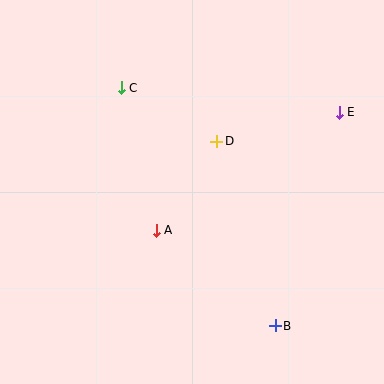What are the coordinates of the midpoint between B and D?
The midpoint between B and D is at (246, 233).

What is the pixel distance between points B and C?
The distance between B and C is 284 pixels.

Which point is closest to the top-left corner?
Point C is closest to the top-left corner.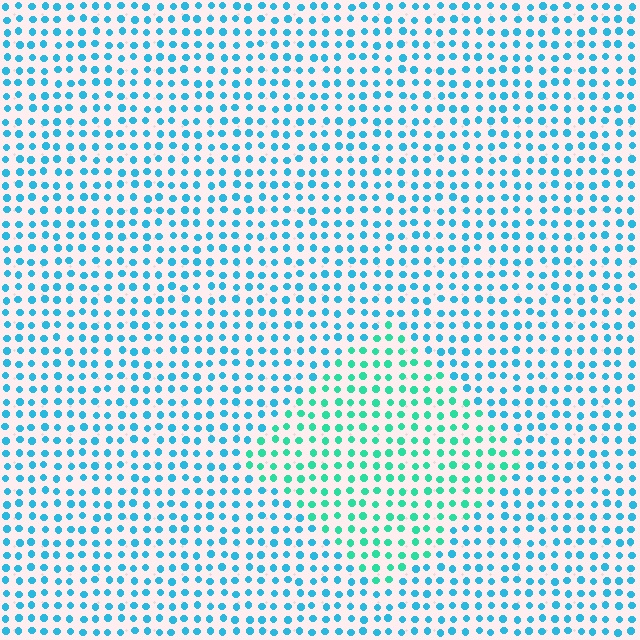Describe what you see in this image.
The image is filled with small cyan elements in a uniform arrangement. A diamond-shaped region is visible where the elements are tinted to a slightly different hue, forming a subtle color boundary.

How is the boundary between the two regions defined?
The boundary is defined purely by a slight shift in hue (about 33 degrees). Spacing, size, and orientation are identical on both sides.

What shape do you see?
I see a diamond.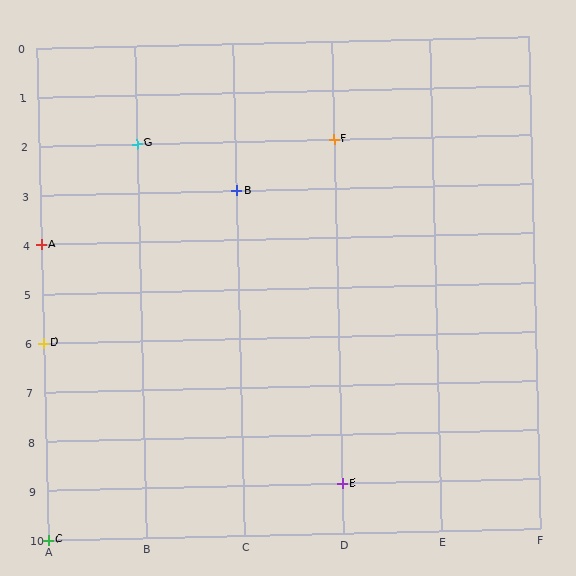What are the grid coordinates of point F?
Point F is at grid coordinates (D, 2).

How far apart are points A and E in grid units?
Points A and E are 3 columns and 5 rows apart (about 5.8 grid units diagonally).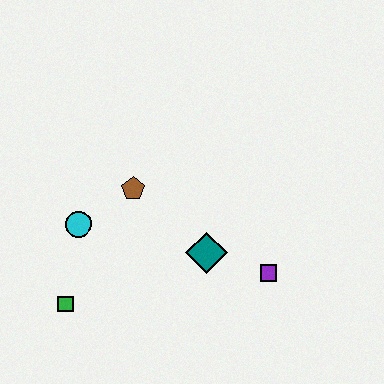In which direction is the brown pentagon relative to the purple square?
The brown pentagon is to the left of the purple square.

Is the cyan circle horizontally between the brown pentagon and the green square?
Yes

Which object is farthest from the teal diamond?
The green square is farthest from the teal diamond.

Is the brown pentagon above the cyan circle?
Yes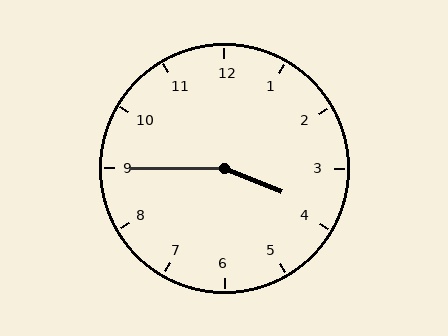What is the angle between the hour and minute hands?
Approximately 158 degrees.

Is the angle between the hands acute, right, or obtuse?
It is obtuse.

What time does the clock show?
3:45.